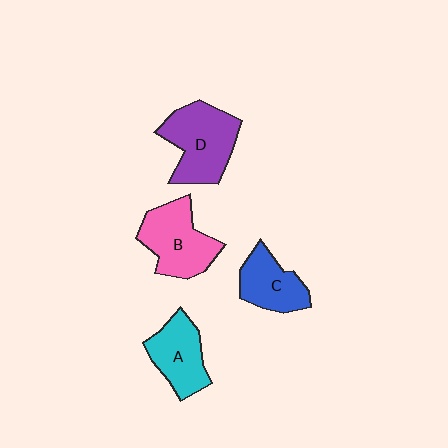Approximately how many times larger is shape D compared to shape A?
Approximately 1.4 times.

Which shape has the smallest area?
Shape C (blue).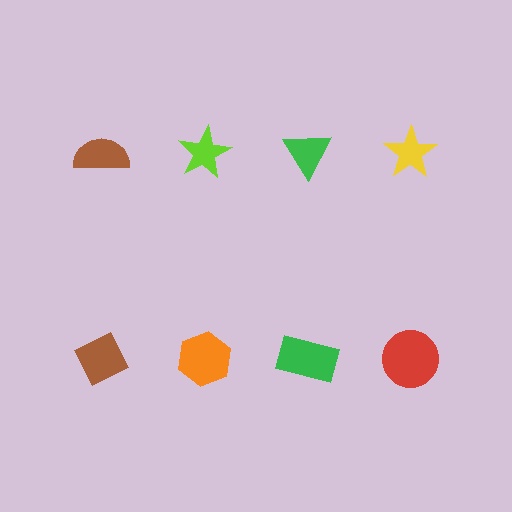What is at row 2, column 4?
A red circle.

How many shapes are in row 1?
4 shapes.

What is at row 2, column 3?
A green rectangle.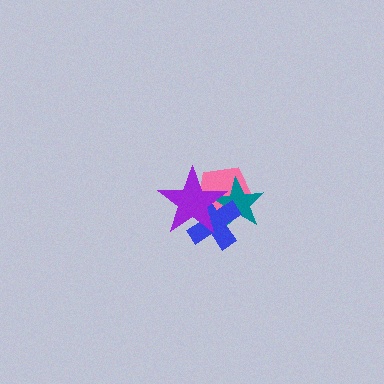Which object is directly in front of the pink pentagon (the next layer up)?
The teal star is directly in front of the pink pentagon.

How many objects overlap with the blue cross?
3 objects overlap with the blue cross.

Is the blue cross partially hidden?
Yes, it is partially covered by another shape.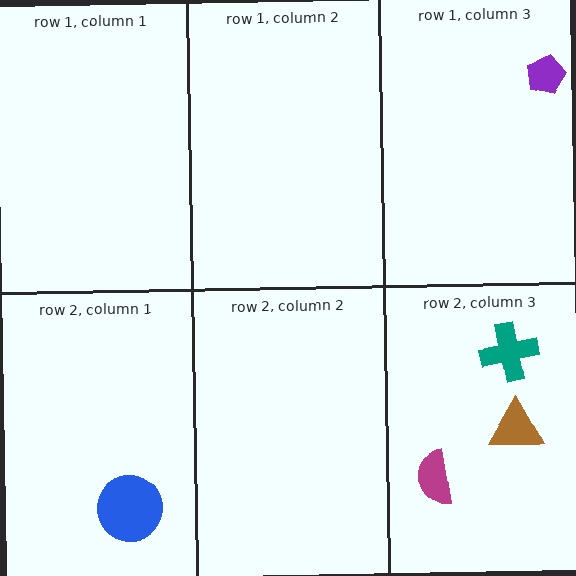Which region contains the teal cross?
The row 2, column 3 region.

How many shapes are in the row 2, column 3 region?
3.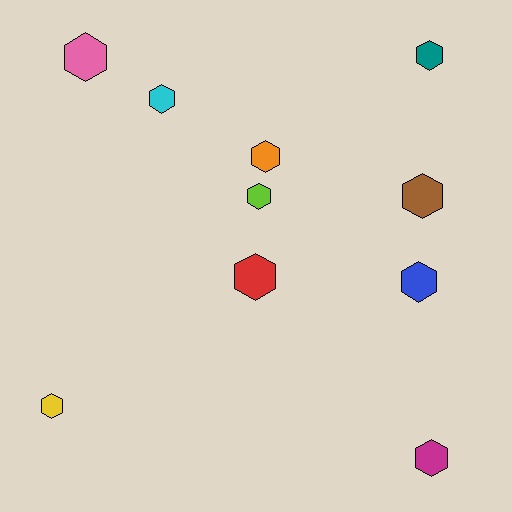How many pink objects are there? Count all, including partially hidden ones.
There is 1 pink object.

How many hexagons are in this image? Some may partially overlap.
There are 10 hexagons.